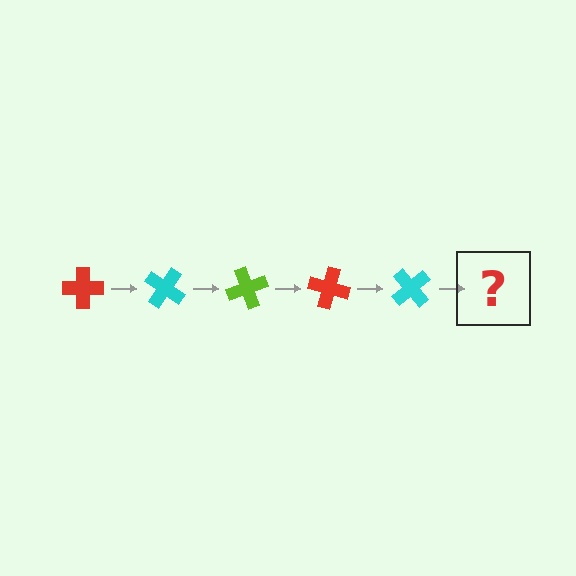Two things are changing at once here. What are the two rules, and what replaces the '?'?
The two rules are that it rotates 35 degrees each step and the color cycles through red, cyan, and lime. The '?' should be a lime cross, rotated 175 degrees from the start.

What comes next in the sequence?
The next element should be a lime cross, rotated 175 degrees from the start.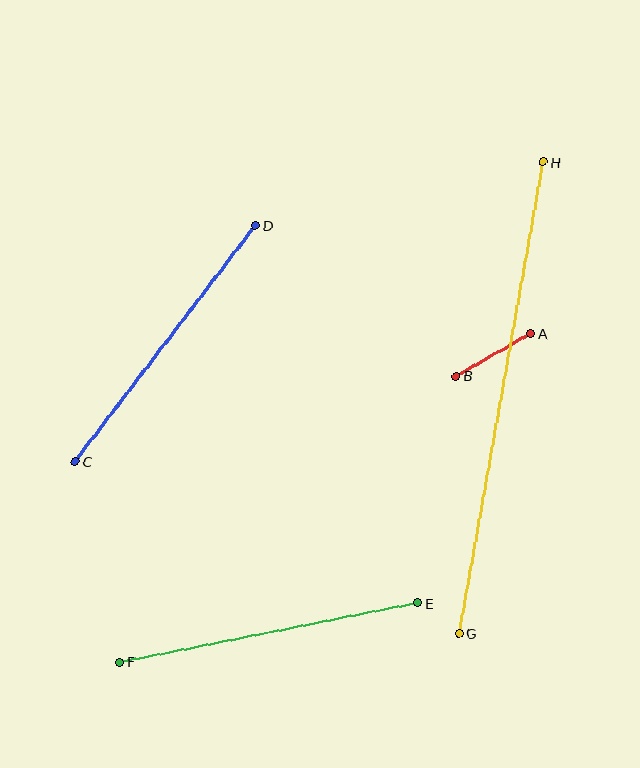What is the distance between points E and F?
The distance is approximately 304 pixels.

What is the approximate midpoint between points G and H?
The midpoint is at approximately (501, 398) pixels.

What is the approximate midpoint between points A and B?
The midpoint is at approximately (494, 355) pixels.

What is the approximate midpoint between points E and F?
The midpoint is at approximately (269, 632) pixels.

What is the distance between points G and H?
The distance is approximately 479 pixels.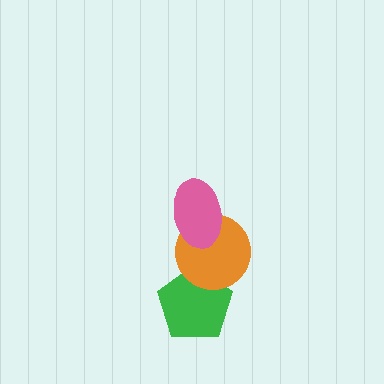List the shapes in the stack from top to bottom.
From top to bottom: the pink ellipse, the orange circle, the green pentagon.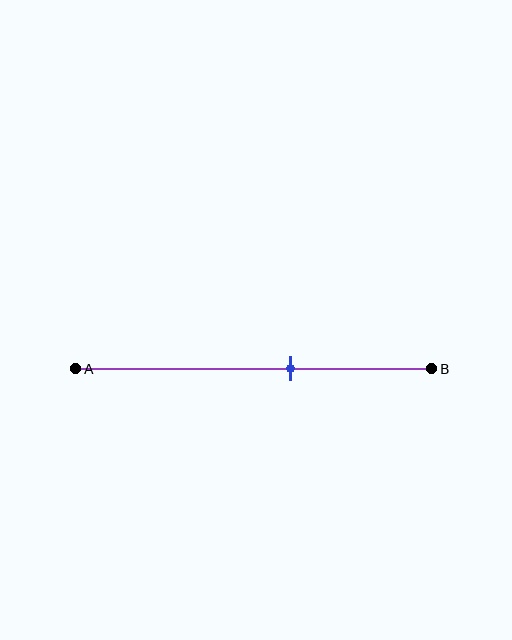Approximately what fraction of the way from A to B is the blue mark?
The blue mark is approximately 60% of the way from A to B.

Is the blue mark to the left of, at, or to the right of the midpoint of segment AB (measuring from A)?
The blue mark is to the right of the midpoint of segment AB.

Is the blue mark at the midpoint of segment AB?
No, the mark is at about 60% from A, not at the 50% midpoint.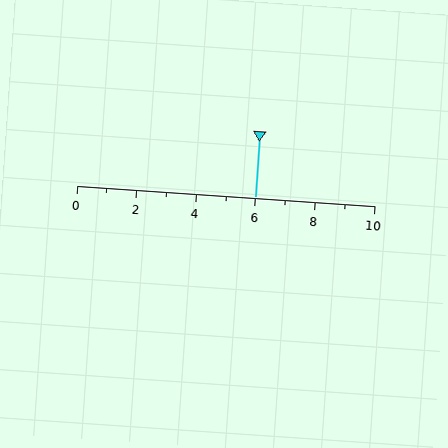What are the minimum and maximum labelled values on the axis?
The axis runs from 0 to 10.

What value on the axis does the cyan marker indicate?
The marker indicates approximately 6.